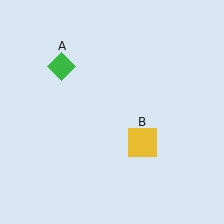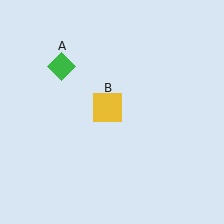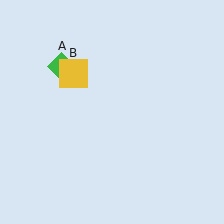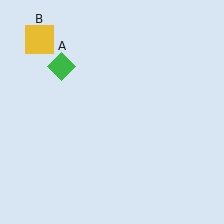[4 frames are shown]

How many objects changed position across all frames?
1 object changed position: yellow square (object B).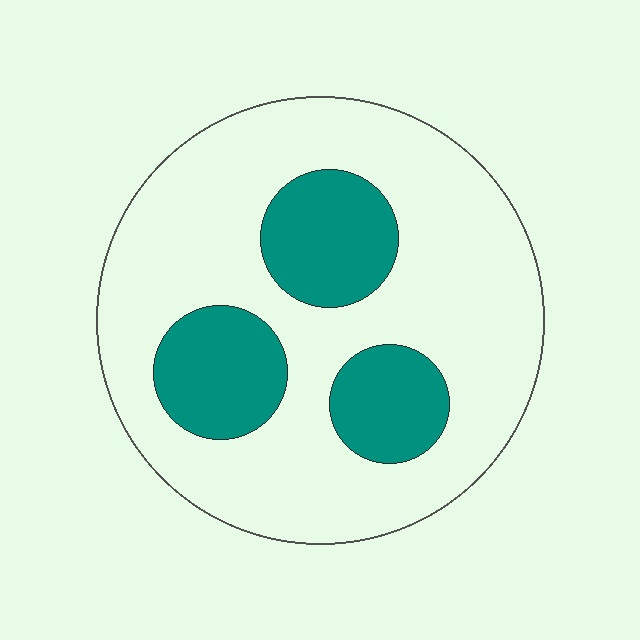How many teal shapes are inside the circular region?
3.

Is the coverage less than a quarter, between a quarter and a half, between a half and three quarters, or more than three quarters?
Between a quarter and a half.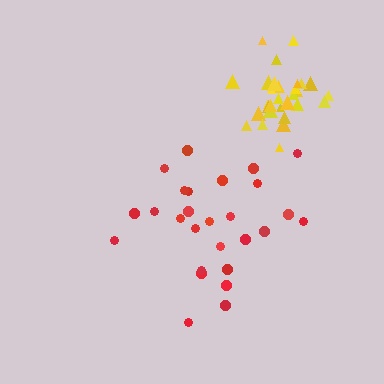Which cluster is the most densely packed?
Yellow.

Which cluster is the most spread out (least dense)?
Red.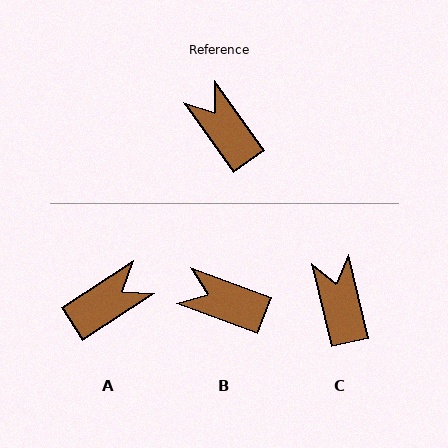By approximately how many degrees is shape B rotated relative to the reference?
Approximately 34 degrees counter-clockwise.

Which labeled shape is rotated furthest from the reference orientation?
A, about 92 degrees away.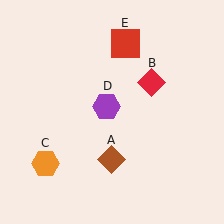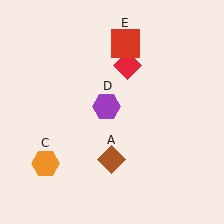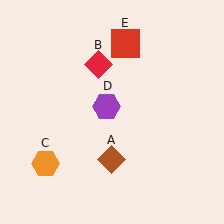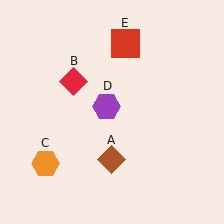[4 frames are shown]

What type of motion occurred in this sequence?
The red diamond (object B) rotated counterclockwise around the center of the scene.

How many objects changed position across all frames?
1 object changed position: red diamond (object B).